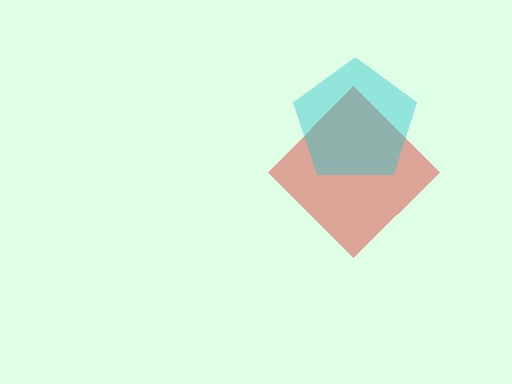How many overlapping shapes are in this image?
There are 2 overlapping shapes in the image.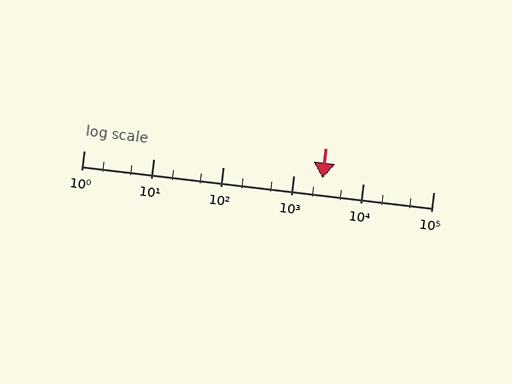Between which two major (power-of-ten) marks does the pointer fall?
The pointer is between 1000 and 10000.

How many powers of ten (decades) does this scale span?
The scale spans 5 decades, from 1 to 100000.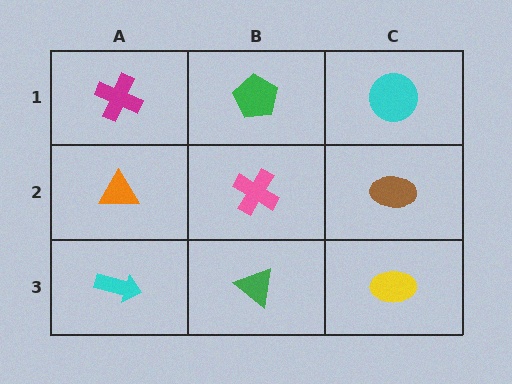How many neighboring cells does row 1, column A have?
2.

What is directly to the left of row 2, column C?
A pink cross.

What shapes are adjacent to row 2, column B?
A green pentagon (row 1, column B), a green triangle (row 3, column B), an orange triangle (row 2, column A), a brown ellipse (row 2, column C).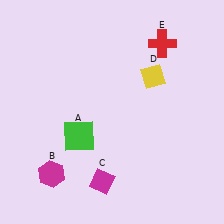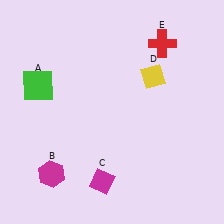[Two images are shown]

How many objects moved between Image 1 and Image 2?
1 object moved between the two images.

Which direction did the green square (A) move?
The green square (A) moved up.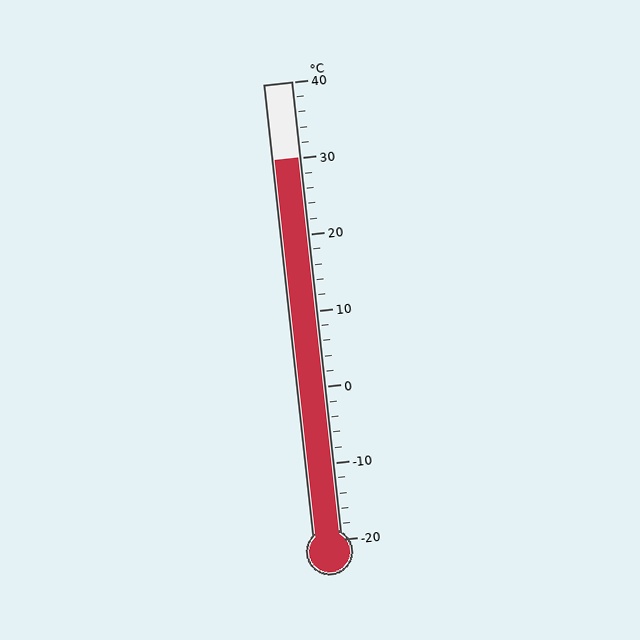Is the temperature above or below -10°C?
The temperature is above -10°C.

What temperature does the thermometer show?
The thermometer shows approximately 30°C.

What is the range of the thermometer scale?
The thermometer scale ranges from -20°C to 40°C.